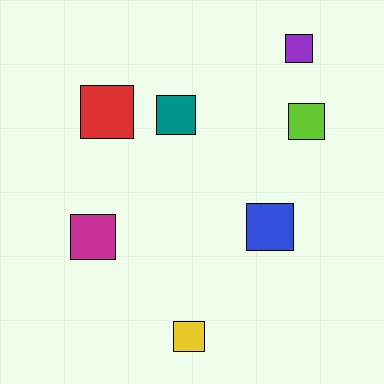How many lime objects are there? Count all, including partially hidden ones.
There is 1 lime object.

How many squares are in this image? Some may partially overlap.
There are 7 squares.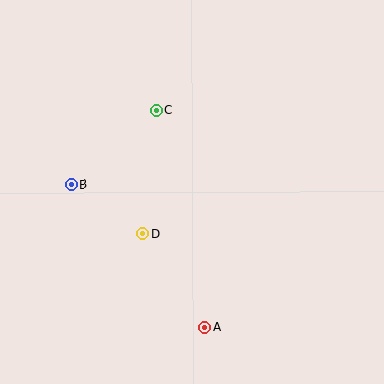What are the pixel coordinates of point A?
Point A is at (205, 327).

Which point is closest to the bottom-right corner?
Point A is closest to the bottom-right corner.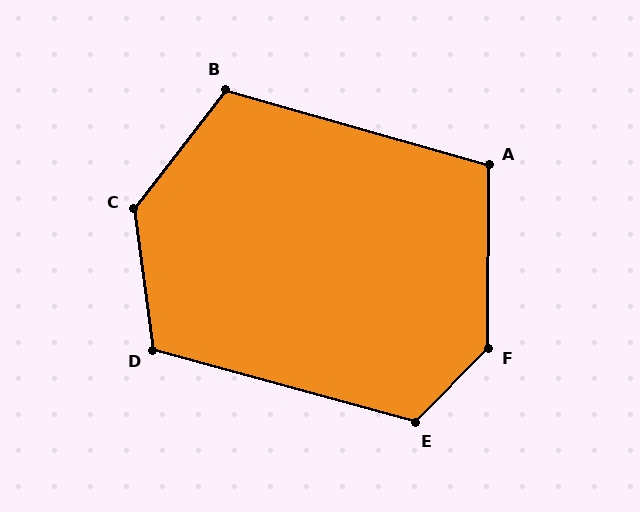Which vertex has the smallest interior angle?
A, at approximately 106 degrees.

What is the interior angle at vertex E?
Approximately 119 degrees (obtuse).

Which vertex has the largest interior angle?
F, at approximately 136 degrees.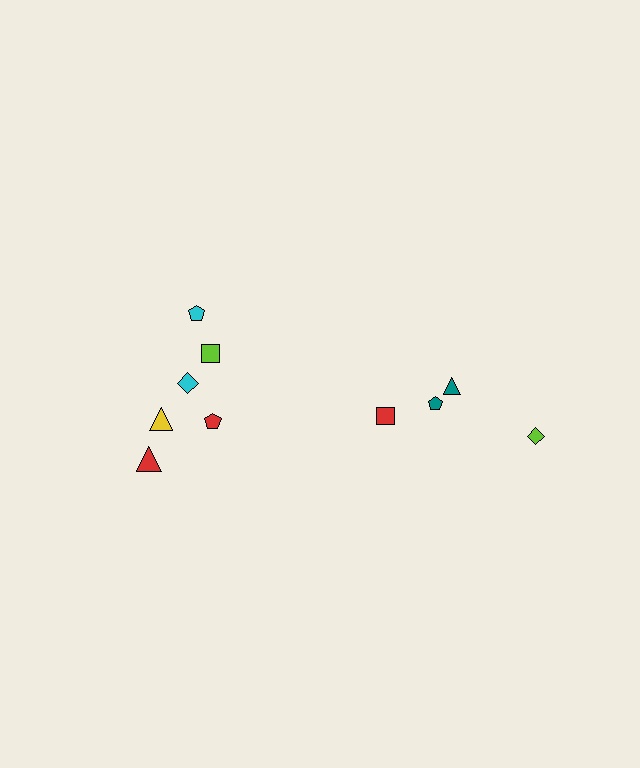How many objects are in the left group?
There are 6 objects.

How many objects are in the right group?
There are 4 objects.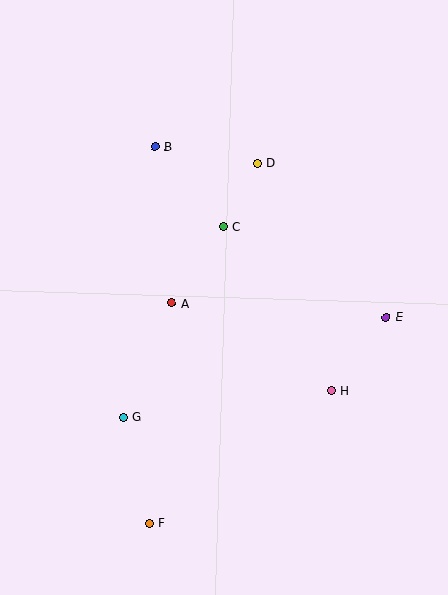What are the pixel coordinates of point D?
Point D is at (257, 163).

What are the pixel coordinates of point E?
Point E is at (386, 317).